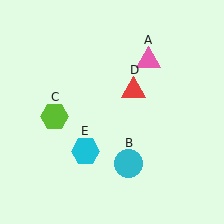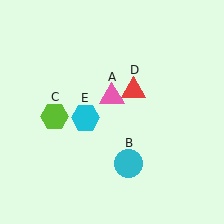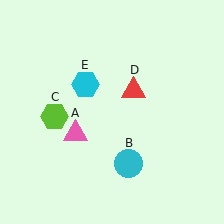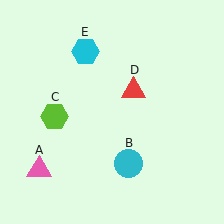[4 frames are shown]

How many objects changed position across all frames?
2 objects changed position: pink triangle (object A), cyan hexagon (object E).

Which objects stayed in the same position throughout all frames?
Cyan circle (object B) and lime hexagon (object C) and red triangle (object D) remained stationary.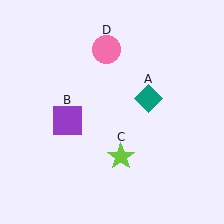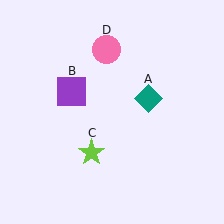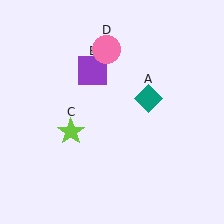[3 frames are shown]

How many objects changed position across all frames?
2 objects changed position: purple square (object B), lime star (object C).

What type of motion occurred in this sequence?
The purple square (object B), lime star (object C) rotated clockwise around the center of the scene.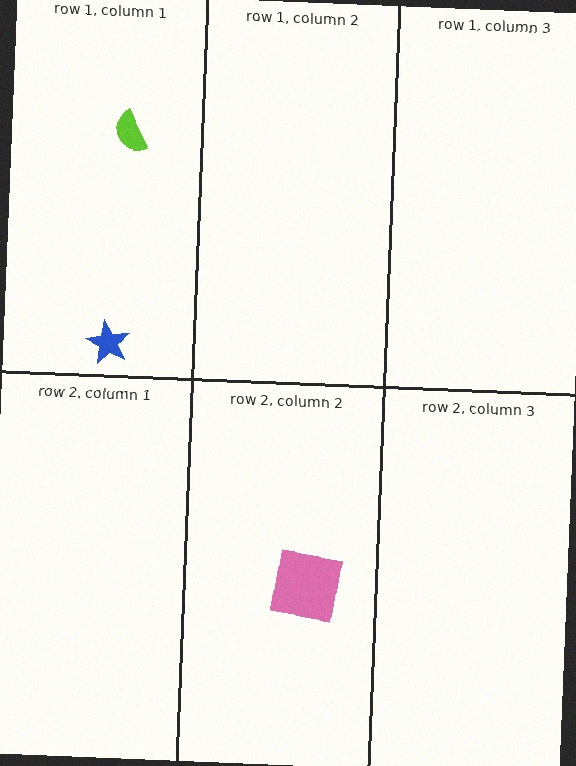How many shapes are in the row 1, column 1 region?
2.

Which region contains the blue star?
The row 1, column 1 region.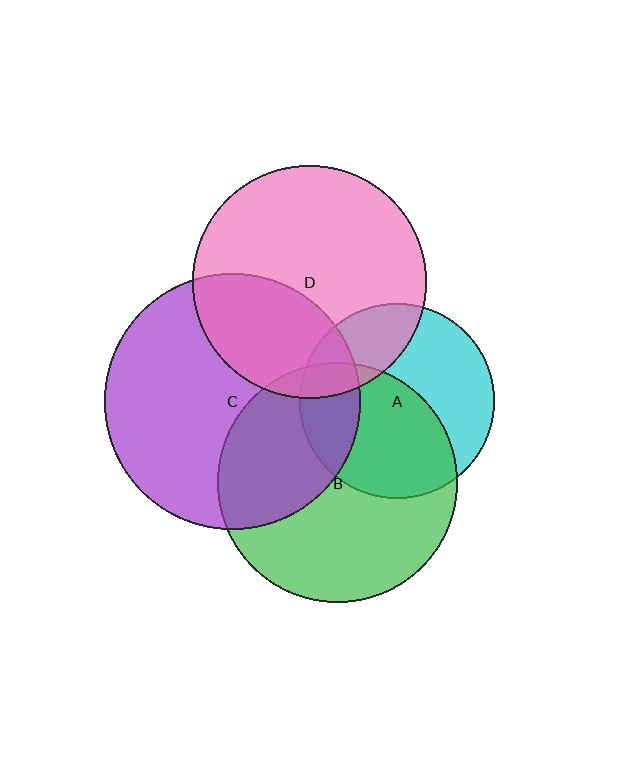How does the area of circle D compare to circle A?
Approximately 1.4 times.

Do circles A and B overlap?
Yes.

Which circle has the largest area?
Circle C (purple).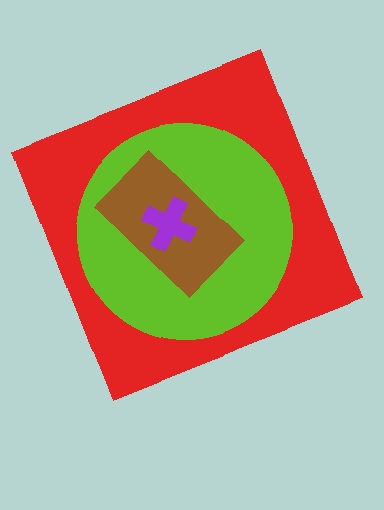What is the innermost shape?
The purple cross.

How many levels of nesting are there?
4.